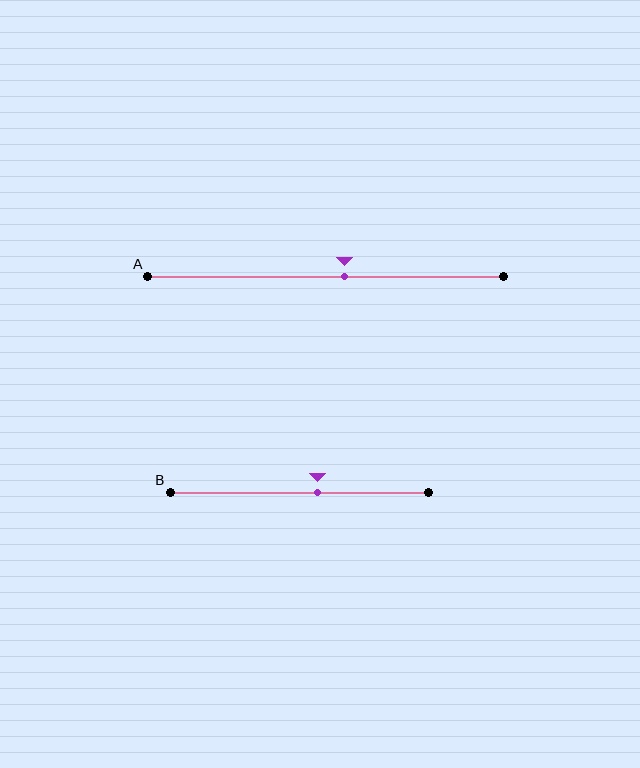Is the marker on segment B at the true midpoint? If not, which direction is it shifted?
No, the marker on segment B is shifted to the right by about 7% of the segment length.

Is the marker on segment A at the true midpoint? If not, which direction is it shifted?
No, the marker on segment A is shifted to the right by about 5% of the segment length.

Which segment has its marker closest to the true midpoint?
Segment A has its marker closest to the true midpoint.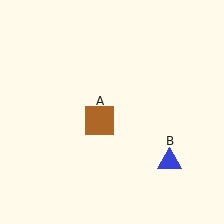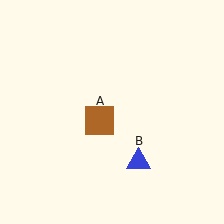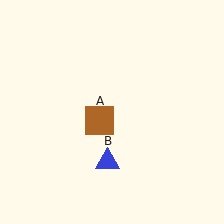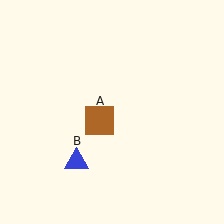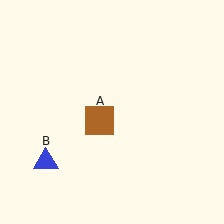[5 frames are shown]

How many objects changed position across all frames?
1 object changed position: blue triangle (object B).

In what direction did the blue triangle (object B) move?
The blue triangle (object B) moved left.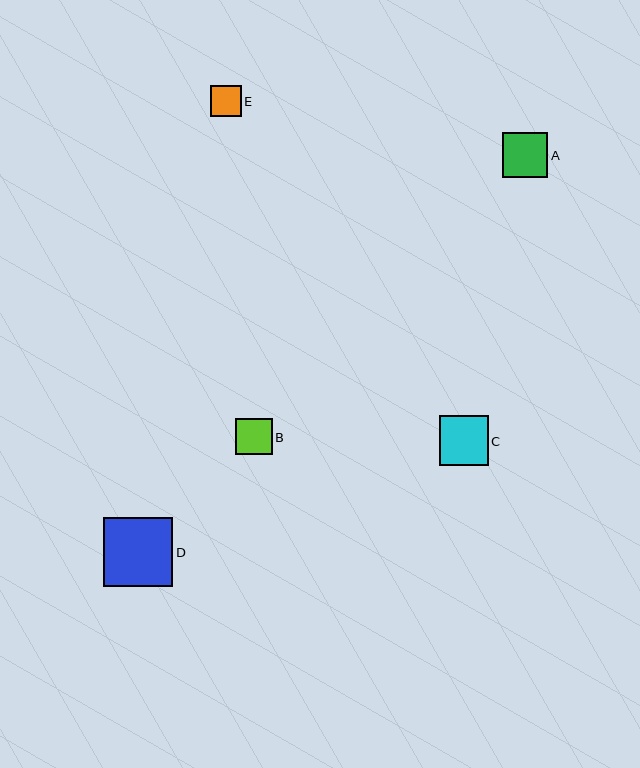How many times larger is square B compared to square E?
Square B is approximately 1.2 times the size of square E.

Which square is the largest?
Square D is the largest with a size of approximately 69 pixels.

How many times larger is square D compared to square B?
Square D is approximately 1.9 times the size of square B.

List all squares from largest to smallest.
From largest to smallest: D, C, A, B, E.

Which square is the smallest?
Square E is the smallest with a size of approximately 30 pixels.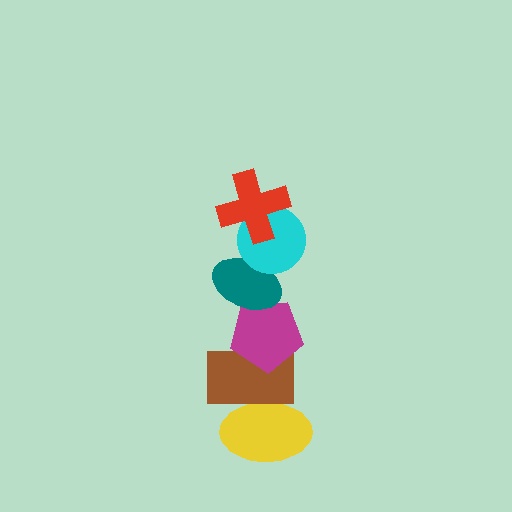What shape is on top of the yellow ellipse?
The brown rectangle is on top of the yellow ellipse.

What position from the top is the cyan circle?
The cyan circle is 2nd from the top.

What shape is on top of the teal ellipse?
The cyan circle is on top of the teal ellipse.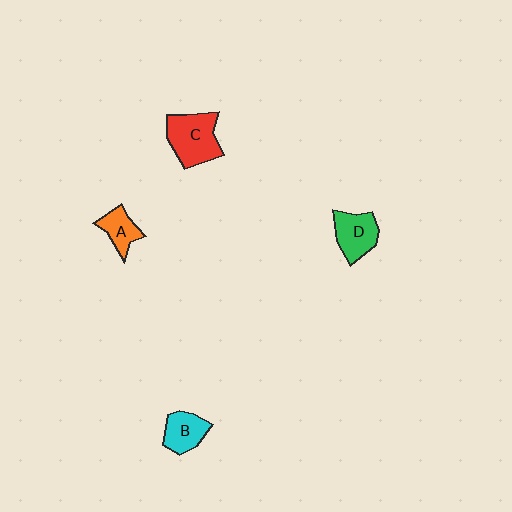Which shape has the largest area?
Shape C (red).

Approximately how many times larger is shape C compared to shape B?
Approximately 1.6 times.